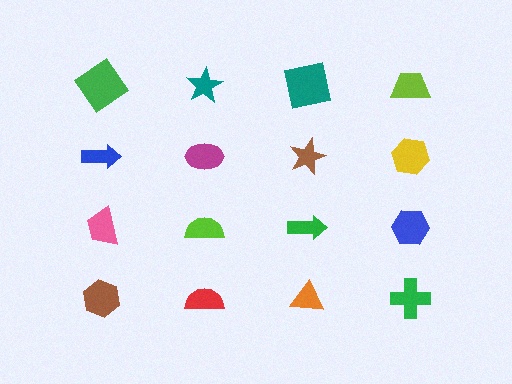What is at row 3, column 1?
A pink trapezoid.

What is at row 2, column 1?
A blue arrow.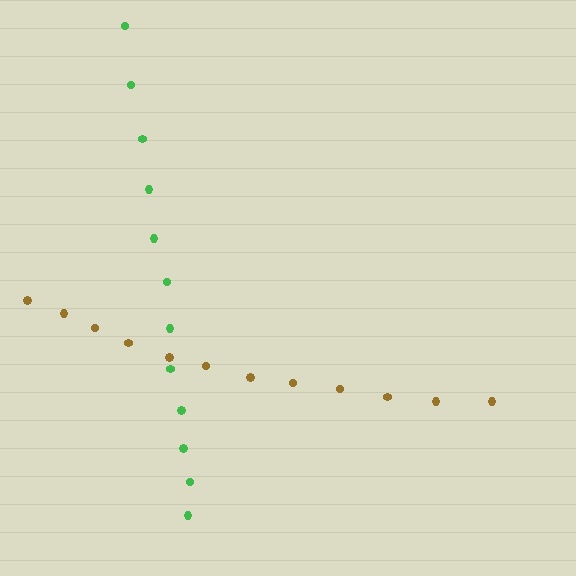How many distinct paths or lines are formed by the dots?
There are 2 distinct paths.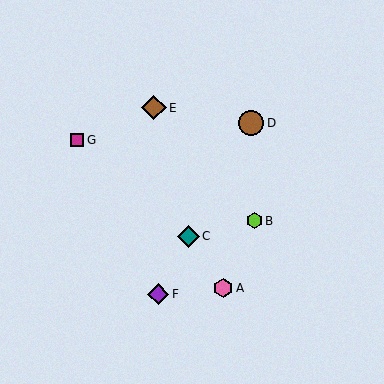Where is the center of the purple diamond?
The center of the purple diamond is at (158, 294).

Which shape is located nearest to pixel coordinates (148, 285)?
The purple diamond (labeled F) at (158, 294) is nearest to that location.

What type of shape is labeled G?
Shape G is a magenta square.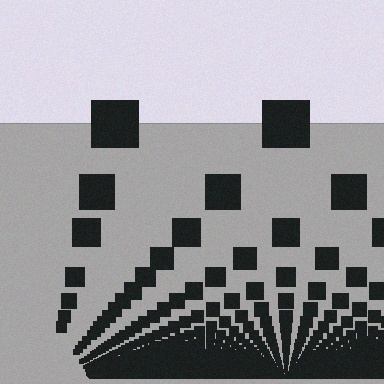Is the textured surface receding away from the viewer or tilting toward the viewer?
The surface appears to tilt toward the viewer. Texture elements get larger and sparser toward the top.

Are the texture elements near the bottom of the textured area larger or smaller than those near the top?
Smaller. The gradient is inverted — elements near the bottom are smaller and denser.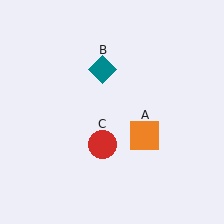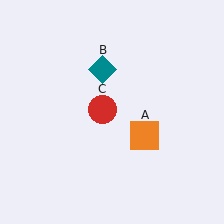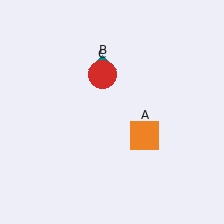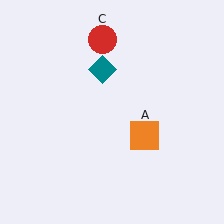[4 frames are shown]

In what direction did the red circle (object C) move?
The red circle (object C) moved up.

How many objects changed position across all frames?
1 object changed position: red circle (object C).